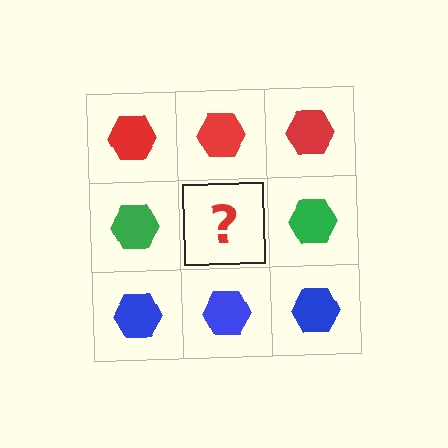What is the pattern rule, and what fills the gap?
The rule is that each row has a consistent color. The gap should be filled with a green hexagon.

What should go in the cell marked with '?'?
The missing cell should contain a green hexagon.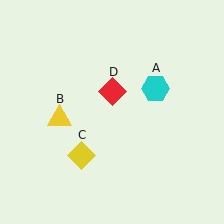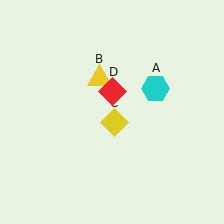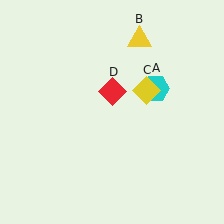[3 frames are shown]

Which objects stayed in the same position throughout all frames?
Cyan hexagon (object A) and red diamond (object D) remained stationary.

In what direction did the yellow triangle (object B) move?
The yellow triangle (object B) moved up and to the right.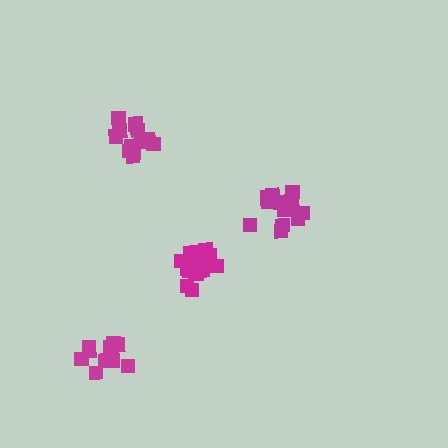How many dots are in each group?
Group 1: 12 dots, Group 2: 18 dots, Group 3: 13 dots, Group 4: 15 dots (58 total).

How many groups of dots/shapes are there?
There are 4 groups.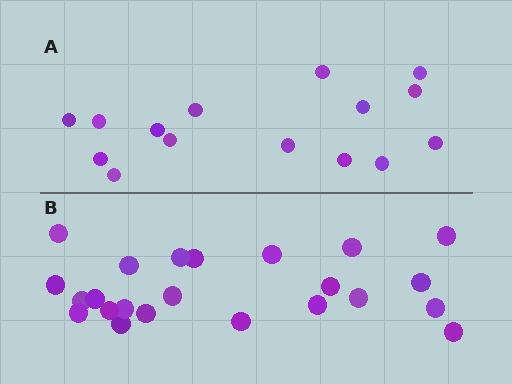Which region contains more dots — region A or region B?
Region B (the bottom region) has more dots.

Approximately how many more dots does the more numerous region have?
Region B has roughly 8 or so more dots than region A.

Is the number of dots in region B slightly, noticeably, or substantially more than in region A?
Region B has substantially more. The ratio is roughly 1.5 to 1.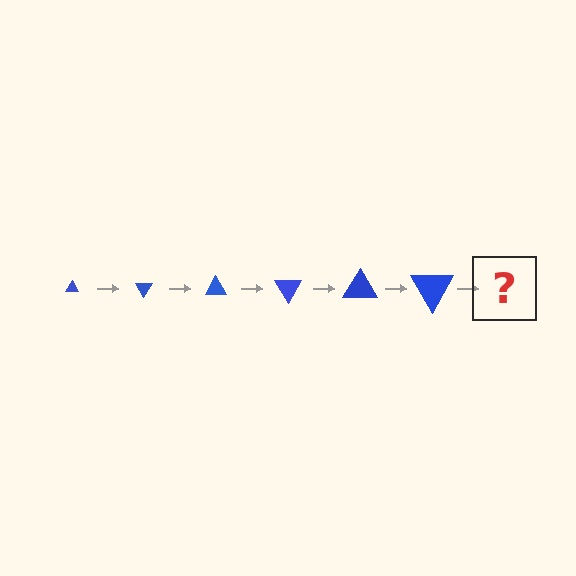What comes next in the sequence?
The next element should be a triangle, larger than the previous one and rotated 360 degrees from the start.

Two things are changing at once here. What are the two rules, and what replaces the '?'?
The two rules are that the triangle grows larger each step and it rotates 60 degrees each step. The '?' should be a triangle, larger than the previous one and rotated 360 degrees from the start.